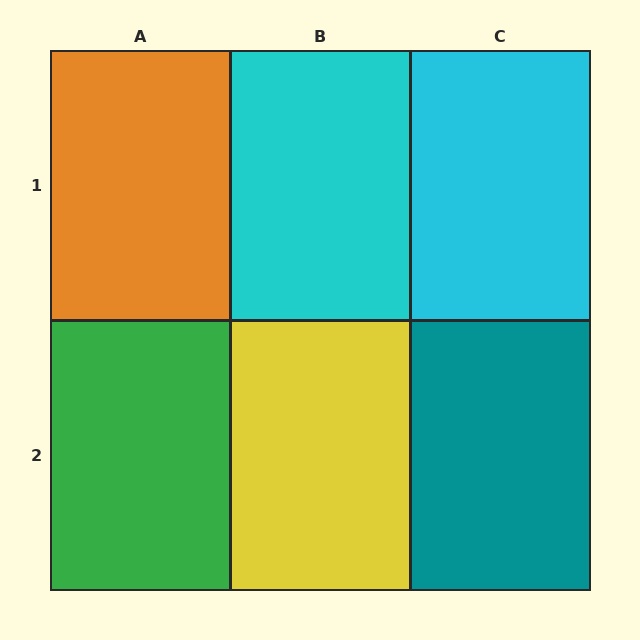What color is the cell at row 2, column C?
Teal.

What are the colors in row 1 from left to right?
Orange, cyan, cyan.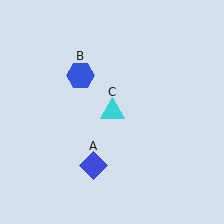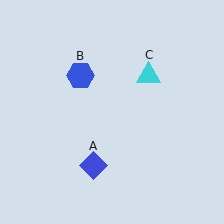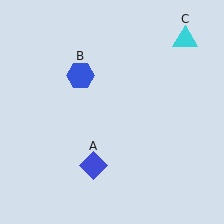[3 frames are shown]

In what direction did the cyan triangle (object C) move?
The cyan triangle (object C) moved up and to the right.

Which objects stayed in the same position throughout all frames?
Blue diamond (object A) and blue hexagon (object B) remained stationary.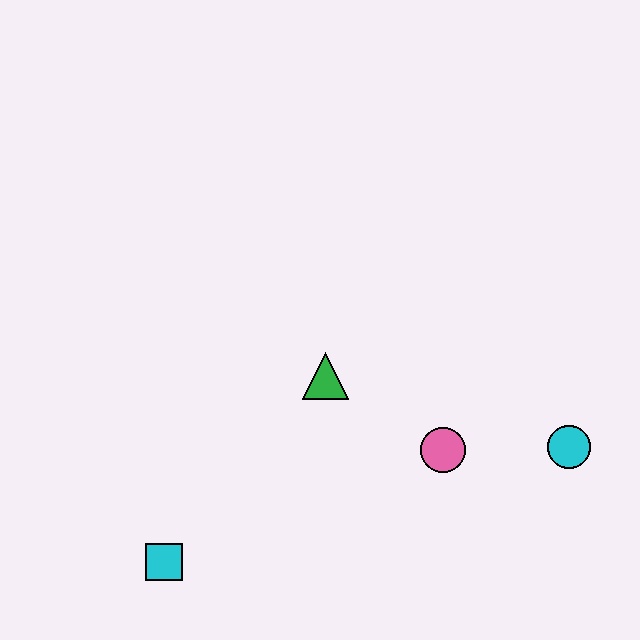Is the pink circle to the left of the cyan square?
No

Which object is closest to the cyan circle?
The pink circle is closest to the cyan circle.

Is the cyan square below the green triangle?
Yes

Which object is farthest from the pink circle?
The cyan square is farthest from the pink circle.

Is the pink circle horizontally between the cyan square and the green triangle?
No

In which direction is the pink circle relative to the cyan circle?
The pink circle is to the left of the cyan circle.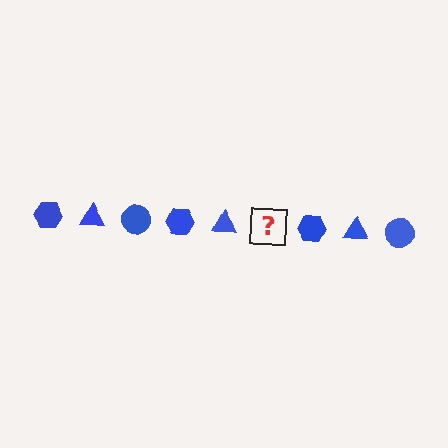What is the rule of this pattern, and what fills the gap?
The rule is that the pattern cycles through hexagon, triangle, circle shapes in blue. The gap should be filled with a blue circle.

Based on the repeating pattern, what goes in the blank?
The blank should be a blue circle.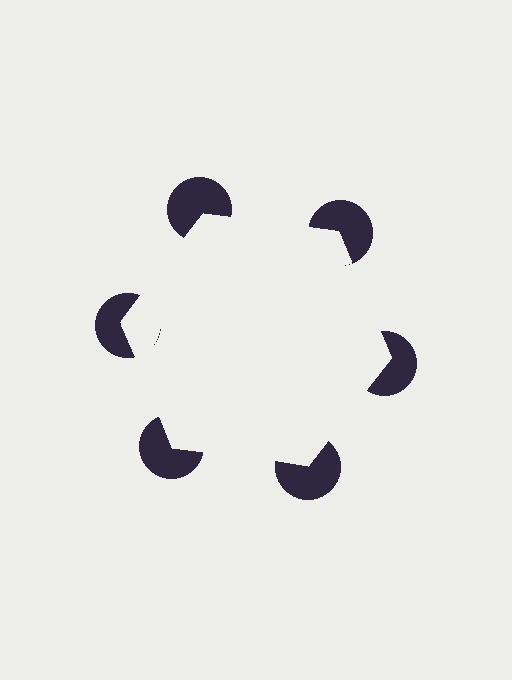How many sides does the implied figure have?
6 sides.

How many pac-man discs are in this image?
There are 6 — one at each vertex of the illusory hexagon.